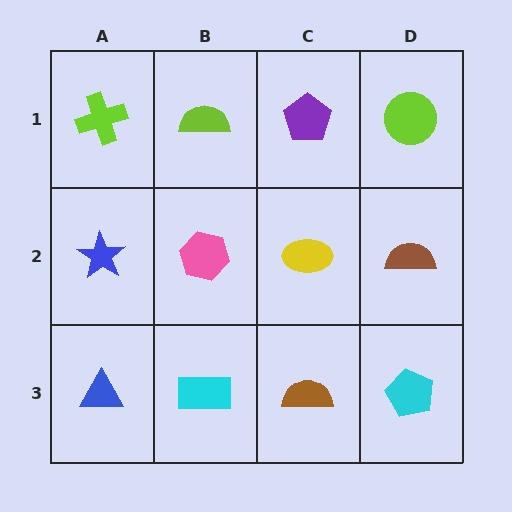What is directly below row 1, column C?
A yellow ellipse.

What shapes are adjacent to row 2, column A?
A lime cross (row 1, column A), a blue triangle (row 3, column A), a pink hexagon (row 2, column B).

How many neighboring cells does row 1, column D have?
2.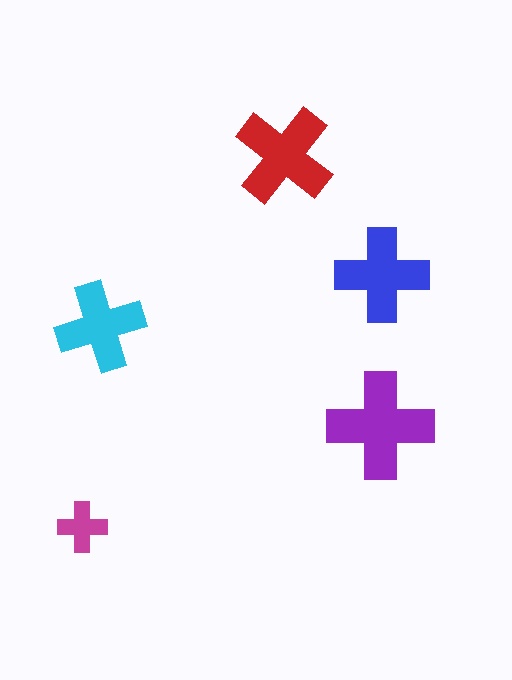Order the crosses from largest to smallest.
the purple one, the red one, the blue one, the cyan one, the magenta one.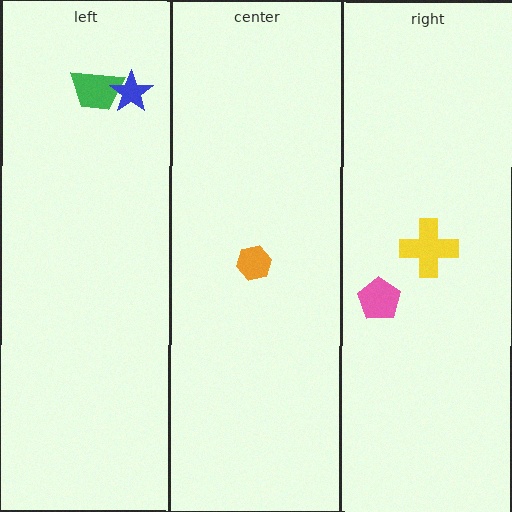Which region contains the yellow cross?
The right region.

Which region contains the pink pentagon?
The right region.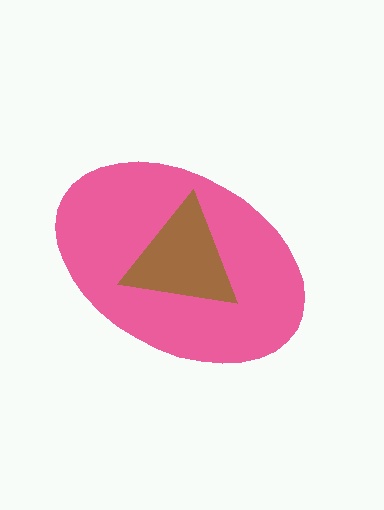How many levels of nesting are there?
2.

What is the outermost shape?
The pink ellipse.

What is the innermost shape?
The brown triangle.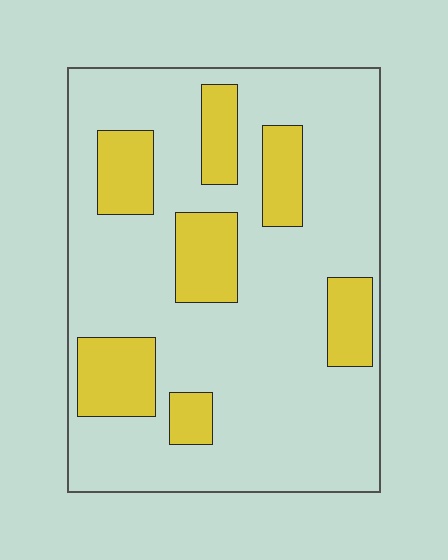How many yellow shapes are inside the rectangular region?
7.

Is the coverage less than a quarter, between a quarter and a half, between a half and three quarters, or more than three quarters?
Less than a quarter.